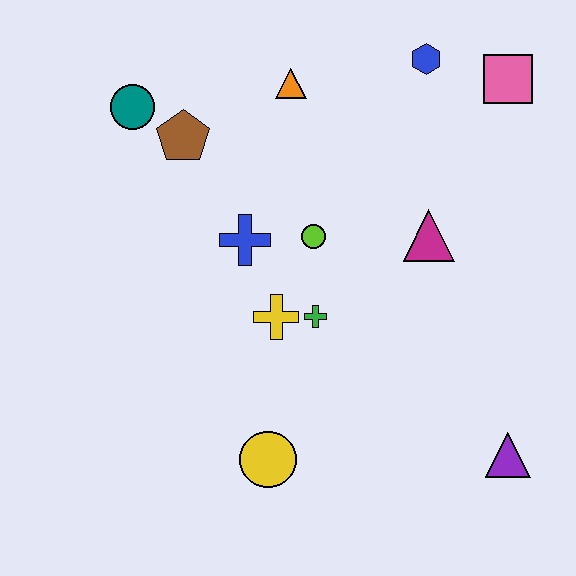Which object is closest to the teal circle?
The brown pentagon is closest to the teal circle.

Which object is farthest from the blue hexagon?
The yellow circle is farthest from the blue hexagon.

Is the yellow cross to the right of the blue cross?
Yes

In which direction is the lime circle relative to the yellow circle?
The lime circle is above the yellow circle.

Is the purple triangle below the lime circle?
Yes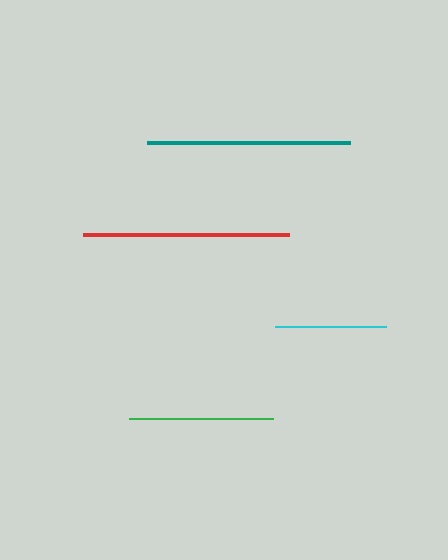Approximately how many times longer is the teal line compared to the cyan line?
The teal line is approximately 1.8 times the length of the cyan line.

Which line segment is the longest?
The red line is the longest at approximately 205 pixels.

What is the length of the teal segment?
The teal segment is approximately 203 pixels long.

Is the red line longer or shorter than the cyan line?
The red line is longer than the cyan line.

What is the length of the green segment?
The green segment is approximately 144 pixels long.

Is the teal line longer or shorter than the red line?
The red line is longer than the teal line.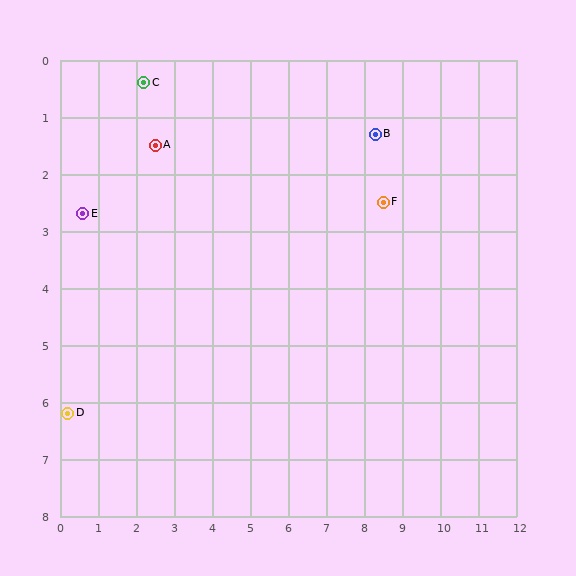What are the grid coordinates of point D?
Point D is at approximately (0.2, 6.2).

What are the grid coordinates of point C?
Point C is at approximately (2.2, 0.4).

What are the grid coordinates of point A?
Point A is at approximately (2.5, 1.5).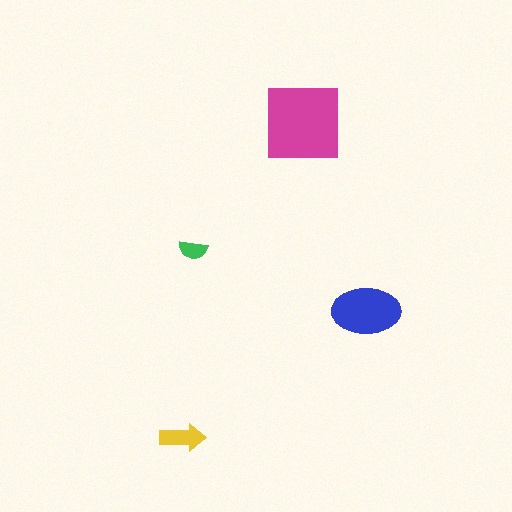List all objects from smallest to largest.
The green semicircle, the yellow arrow, the blue ellipse, the magenta square.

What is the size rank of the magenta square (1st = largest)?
1st.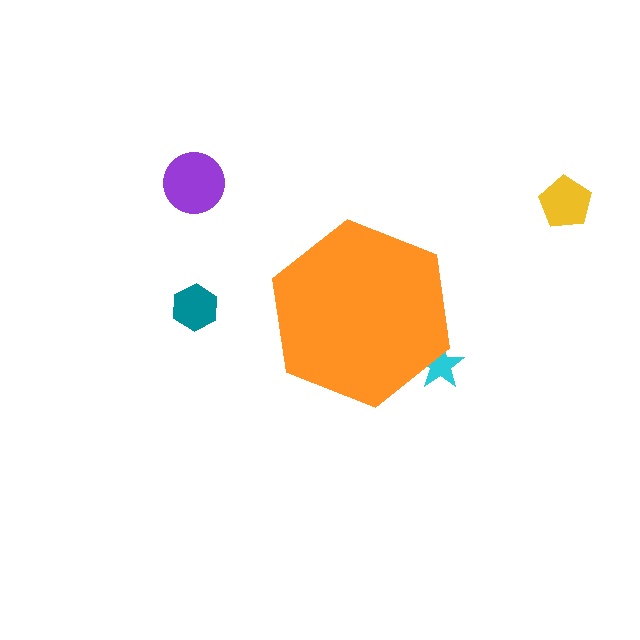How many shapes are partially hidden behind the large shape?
1 shape is partially hidden.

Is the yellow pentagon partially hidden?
No, the yellow pentagon is fully visible.